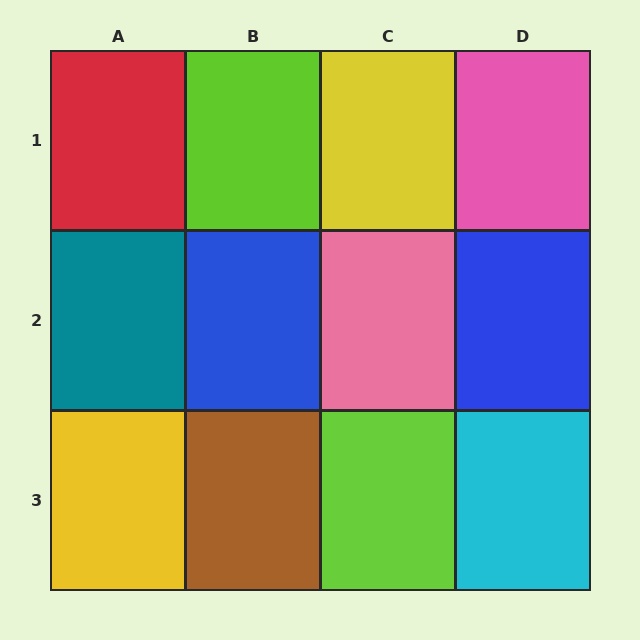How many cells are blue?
2 cells are blue.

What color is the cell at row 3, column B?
Brown.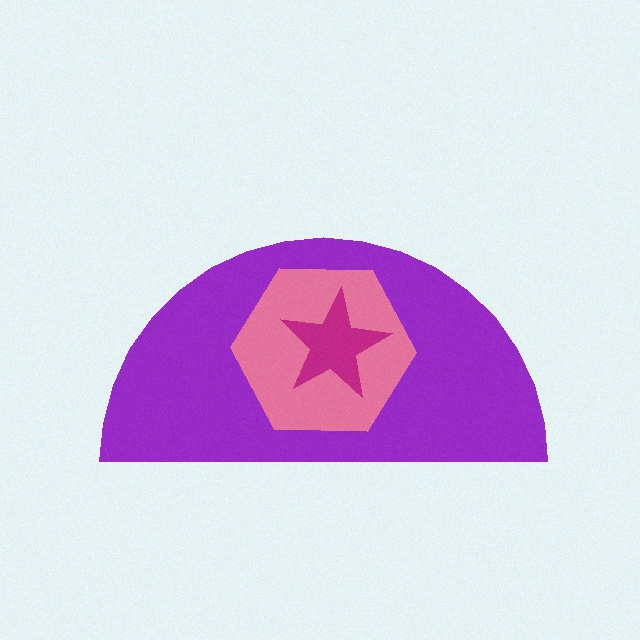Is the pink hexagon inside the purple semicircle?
Yes.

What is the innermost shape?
The magenta star.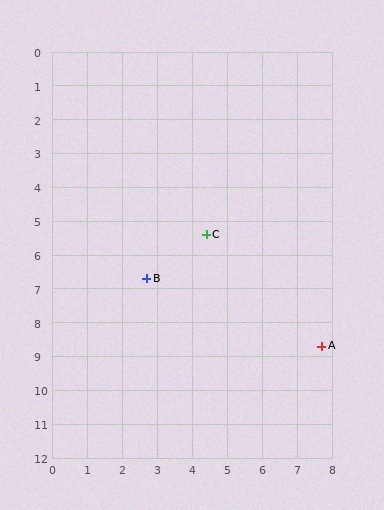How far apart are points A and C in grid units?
Points A and C are about 4.7 grid units apart.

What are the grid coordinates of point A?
Point A is at approximately (7.7, 8.7).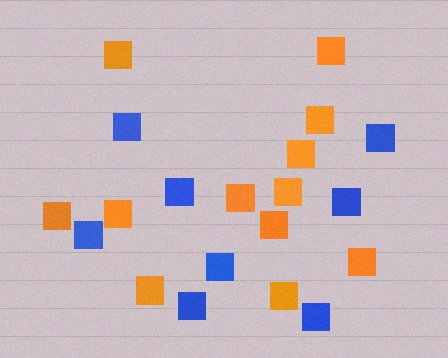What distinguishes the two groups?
There are 2 groups: one group of orange squares (12) and one group of blue squares (8).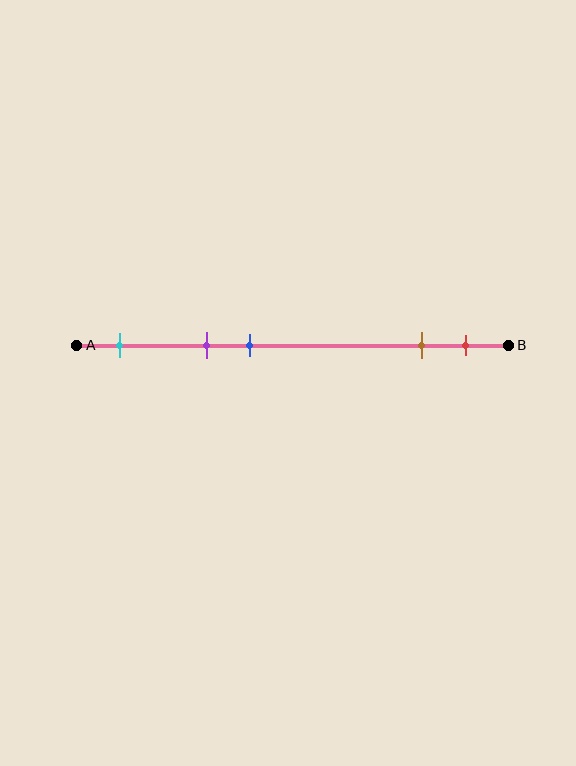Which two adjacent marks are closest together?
The brown and red marks are the closest adjacent pair.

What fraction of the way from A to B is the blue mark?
The blue mark is approximately 40% (0.4) of the way from A to B.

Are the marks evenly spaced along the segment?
No, the marks are not evenly spaced.